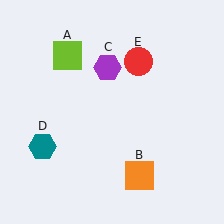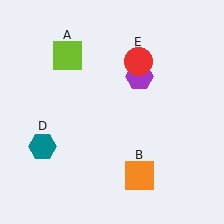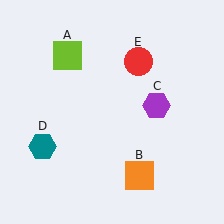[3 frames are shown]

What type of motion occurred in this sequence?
The purple hexagon (object C) rotated clockwise around the center of the scene.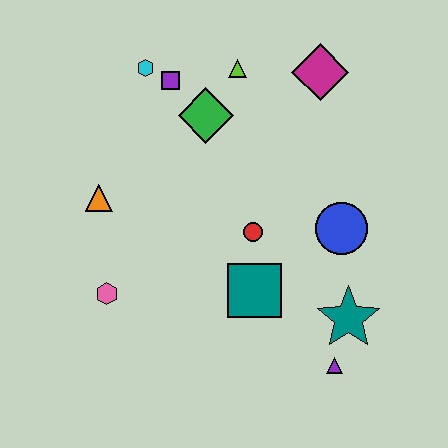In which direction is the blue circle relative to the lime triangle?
The blue circle is below the lime triangle.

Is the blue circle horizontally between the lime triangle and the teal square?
No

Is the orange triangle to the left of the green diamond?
Yes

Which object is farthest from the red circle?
The cyan hexagon is farthest from the red circle.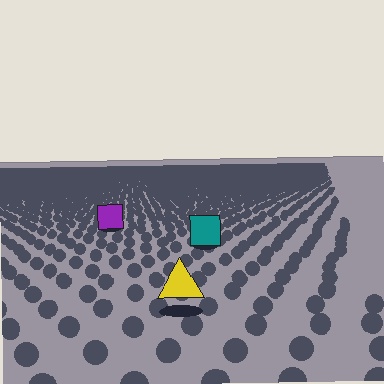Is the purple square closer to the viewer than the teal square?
No. The teal square is closer — you can tell from the texture gradient: the ground texture is coarser near it.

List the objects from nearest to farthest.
From nearest to farthest: the yellow triangle, the teal square, the purple square.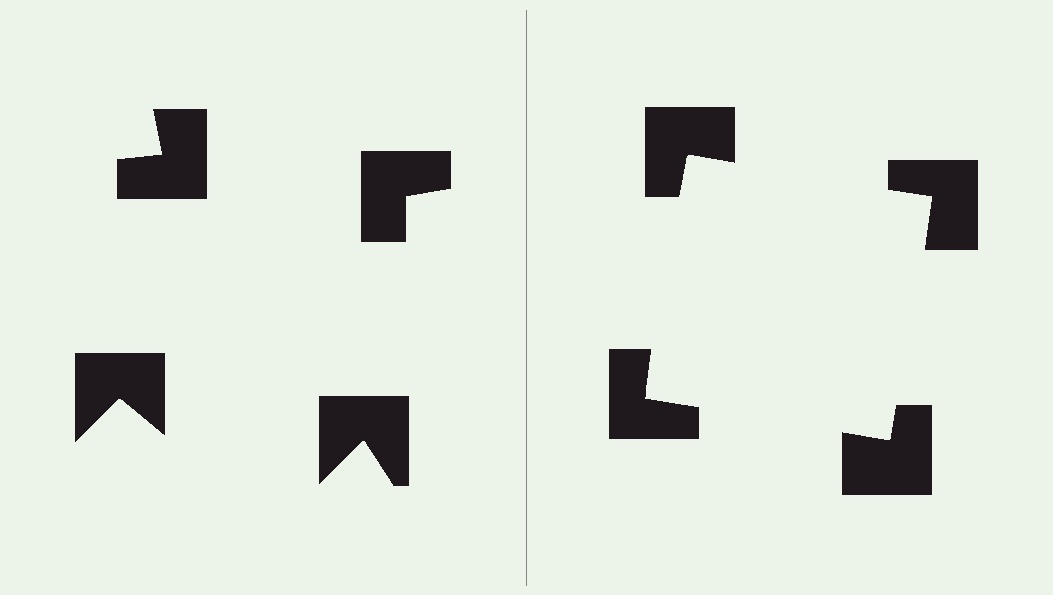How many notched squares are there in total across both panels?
8 — 4 on each side.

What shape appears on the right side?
An illusory square.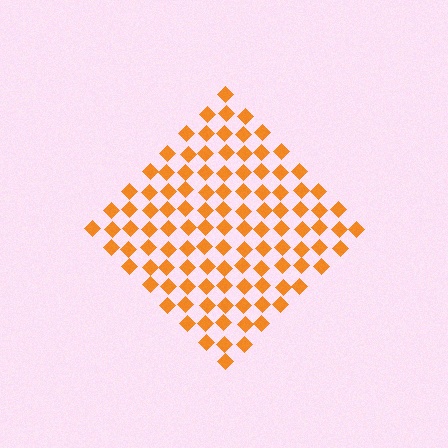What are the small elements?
The small elements are diamonds.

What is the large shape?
The large shape is a diamond.